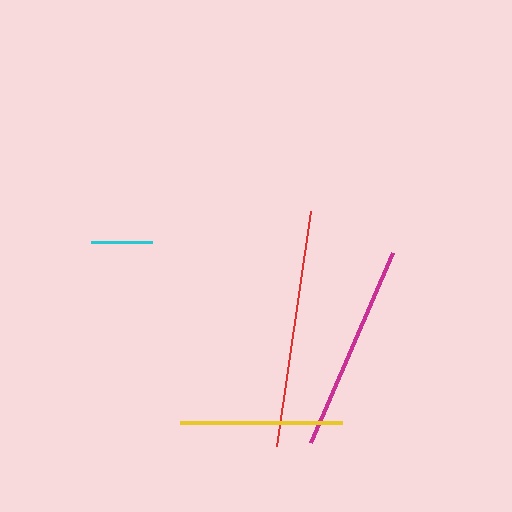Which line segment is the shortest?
The cyan line is the shortest at approximately 61 pixels.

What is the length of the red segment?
The red segment is approximately 237 pixels long.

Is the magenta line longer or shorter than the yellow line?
The magenta line is longer than the yellow line.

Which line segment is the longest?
The red line is the longest at approximately 237 pixels.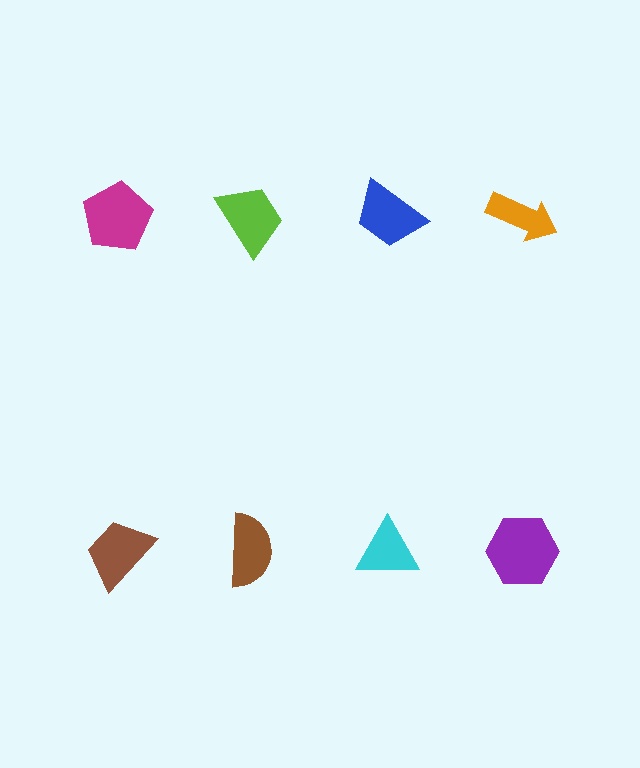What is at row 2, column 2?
A brown semicircle.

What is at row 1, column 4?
An orange arrow.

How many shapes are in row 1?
4 shapes.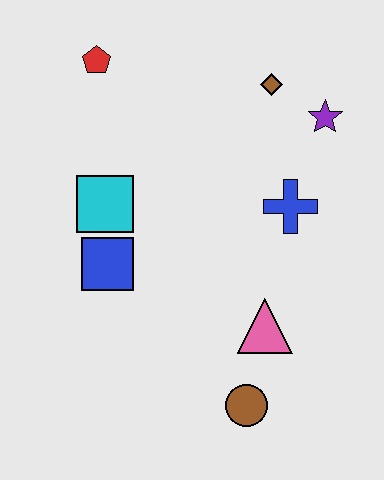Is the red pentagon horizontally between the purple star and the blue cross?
No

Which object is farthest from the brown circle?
The red pentagon is farthest from the brown circle.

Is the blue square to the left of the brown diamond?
Yes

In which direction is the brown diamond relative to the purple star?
The brown diamond is to the left of the purple star.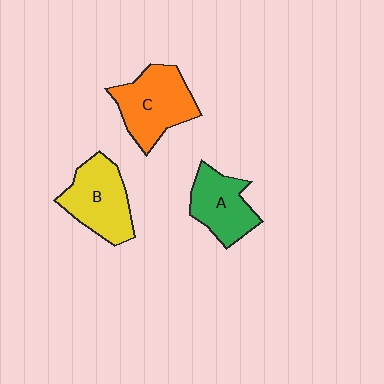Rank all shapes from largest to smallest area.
From largest to smallest: C (orange), B (yellow), A (green).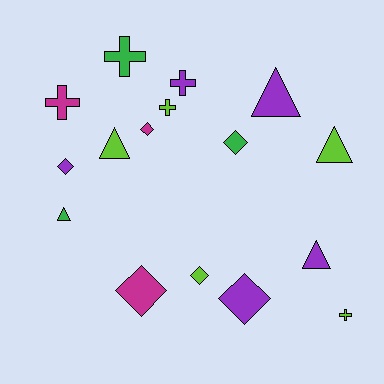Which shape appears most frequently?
Diamond, with 6 objects.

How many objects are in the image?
There are 16 objects.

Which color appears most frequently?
Purple, with 5 objects.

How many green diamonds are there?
There is 1 green diamond.